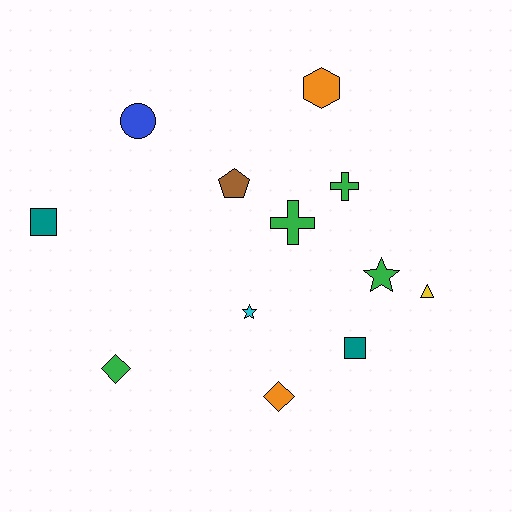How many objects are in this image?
There are 12 objects.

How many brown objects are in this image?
There is 1 brown object.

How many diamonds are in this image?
There are 2 diamonds.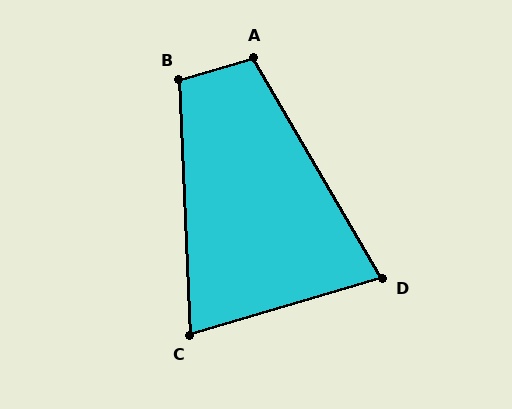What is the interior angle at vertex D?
Approximately 76 degrees (acute).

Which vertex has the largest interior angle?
A, at approximately 104 degrees.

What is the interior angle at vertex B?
Approximately 104 degrees (obtuse).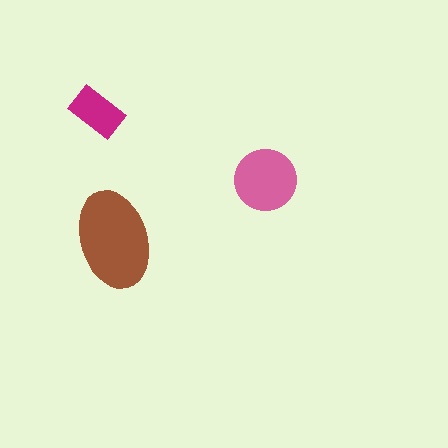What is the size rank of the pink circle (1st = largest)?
2nd.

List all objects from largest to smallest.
The brown ellipse, the pink circle, the magenta rectangle.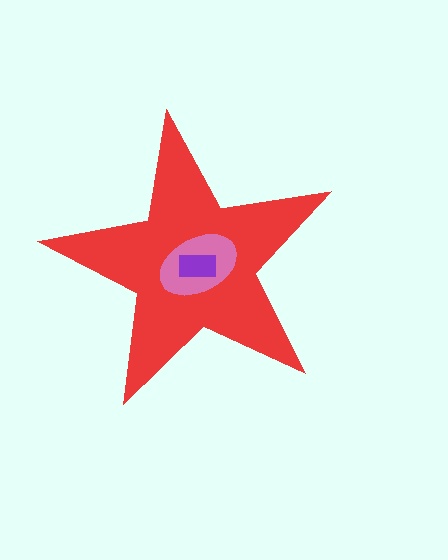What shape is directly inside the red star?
The pink ellipse.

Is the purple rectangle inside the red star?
Yes.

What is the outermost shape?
The red star.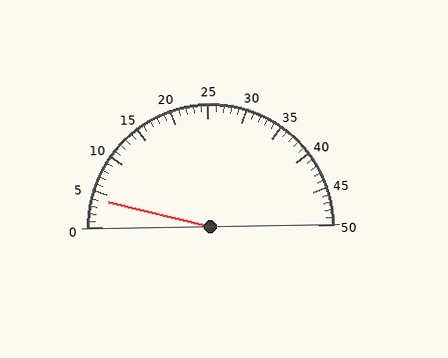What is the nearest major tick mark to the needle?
The nearest major tick mark is 5.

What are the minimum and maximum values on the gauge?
The gauge ranges from 0 to 50.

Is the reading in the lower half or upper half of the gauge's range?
The reading is in the lower half of the range (0 to 50).